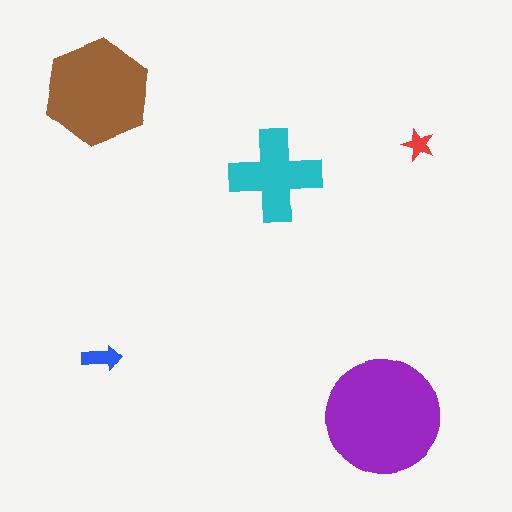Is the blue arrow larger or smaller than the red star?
Larger.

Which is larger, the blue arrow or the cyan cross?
The cyan cross.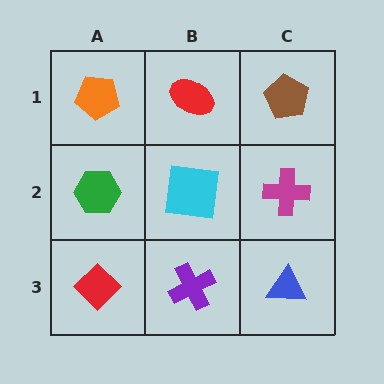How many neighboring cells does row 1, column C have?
2.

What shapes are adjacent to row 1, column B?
A cyan square (row 2, column B), an orange pentagon (row 1, column A), a brown pentagon (row 1, column C).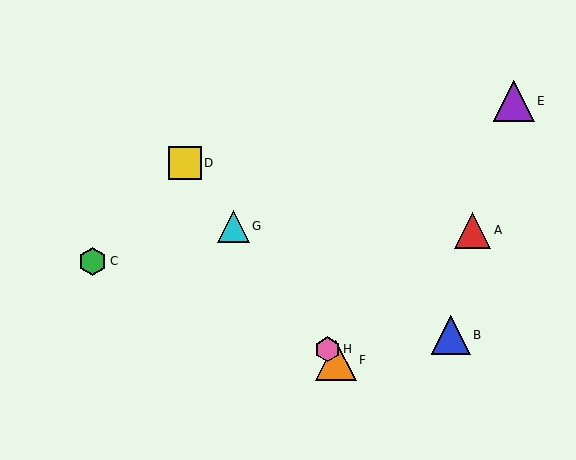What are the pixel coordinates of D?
Object D is at (185, 163).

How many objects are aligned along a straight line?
4 objects (D, F, G, H) are aligned along a straight line.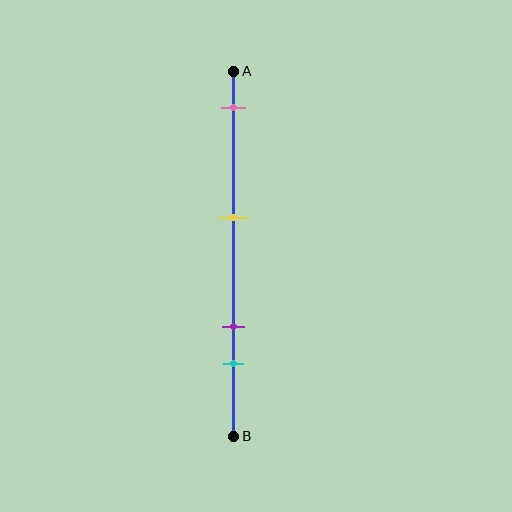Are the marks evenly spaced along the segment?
No, the marks are not evenly spaced.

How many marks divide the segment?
There are 4 marks dividing the segment.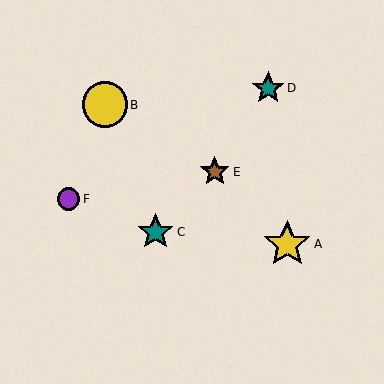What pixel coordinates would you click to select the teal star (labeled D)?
Click at (268, 88) to select the teal star D.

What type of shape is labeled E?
Shape E is a brown star.